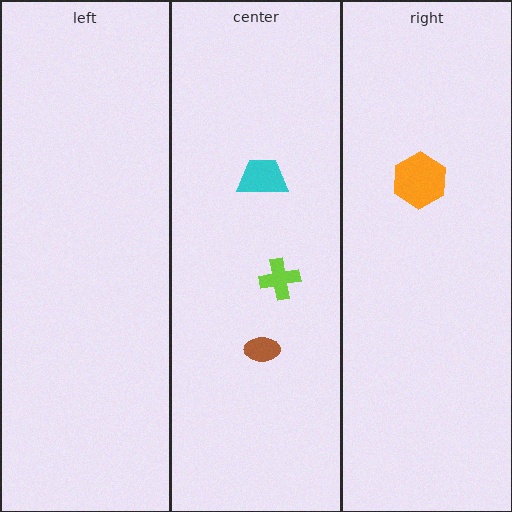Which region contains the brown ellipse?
The center region.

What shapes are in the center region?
The brown ellipse, the lime cross, the cyan trapezoid.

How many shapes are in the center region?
3.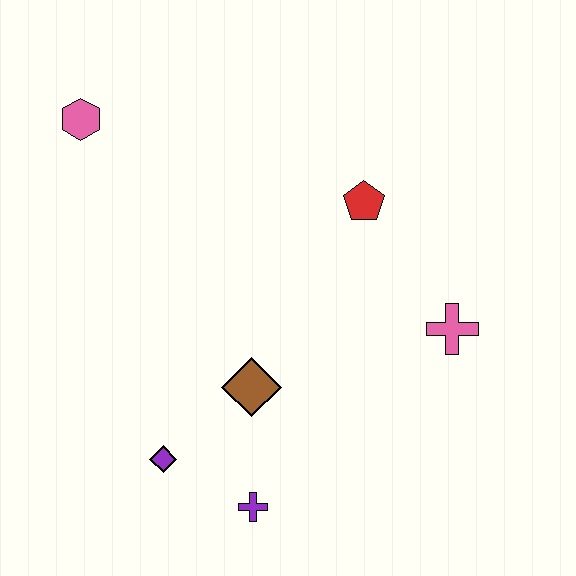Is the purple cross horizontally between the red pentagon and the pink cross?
No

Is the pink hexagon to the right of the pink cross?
No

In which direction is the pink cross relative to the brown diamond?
The pink cross is to the right of the brown diamond.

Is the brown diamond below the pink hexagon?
Yes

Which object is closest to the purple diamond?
The purple cross is closest to the purple diamond.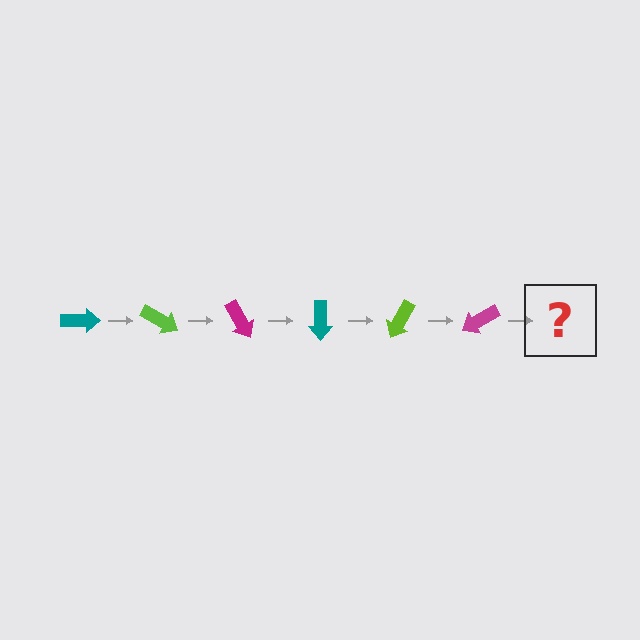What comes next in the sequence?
The next element should be a teal arrow, rotated 180 degrees from the start.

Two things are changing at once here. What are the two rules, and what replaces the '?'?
The two rules are that it rotates 30 degrees each step and the color cycles through teal, lime, and magenta. The '?' should be a teal arrow, rotated 180 degrees from the start.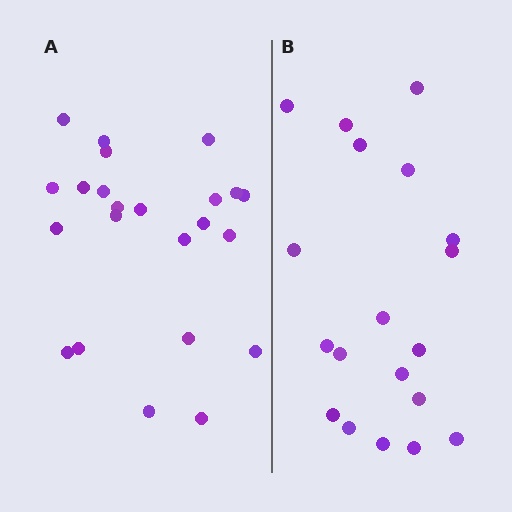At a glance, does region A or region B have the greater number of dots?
Region A (the left region) has more dots.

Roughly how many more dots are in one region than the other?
Region A has about 4 more dots than region B.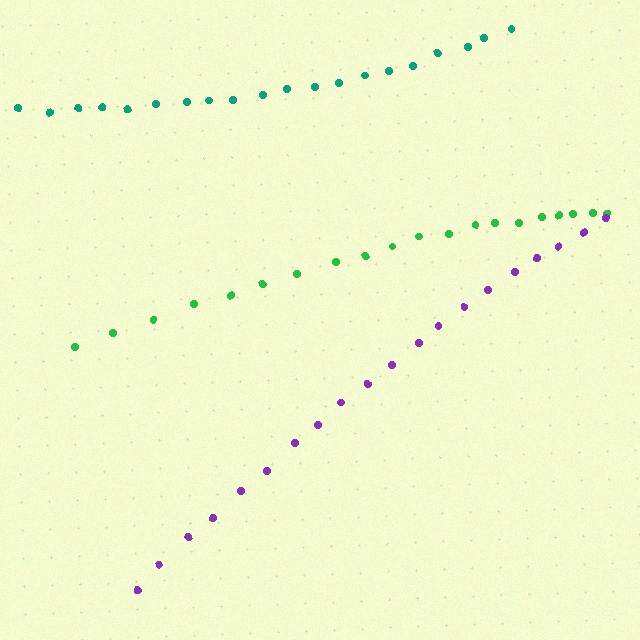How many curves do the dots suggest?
There are 3 distinct paths.